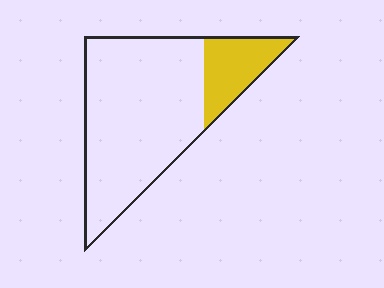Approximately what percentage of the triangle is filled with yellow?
Approximately 20%.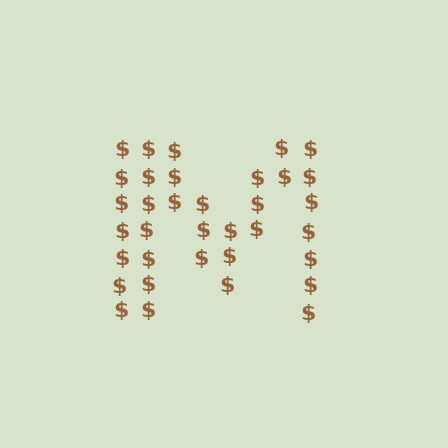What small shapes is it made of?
It is made of small dollar signs.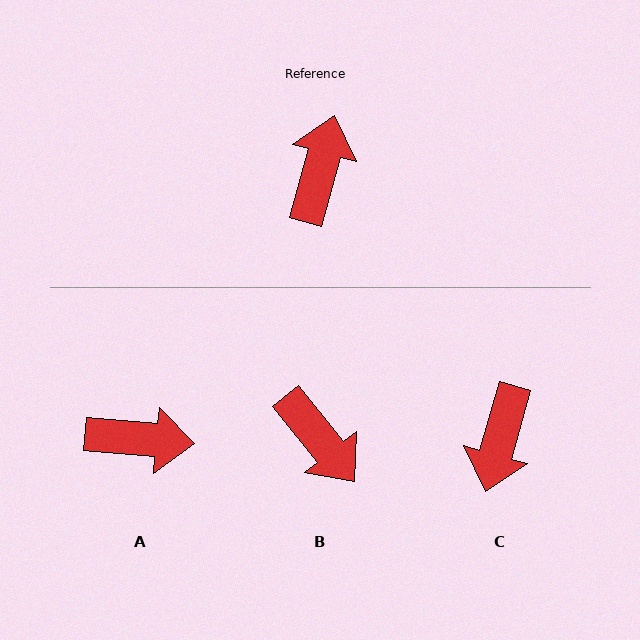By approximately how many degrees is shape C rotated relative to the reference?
Approximately 179 degrees counter-clockwise.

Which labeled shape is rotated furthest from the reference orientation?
C, about 179 degrees away.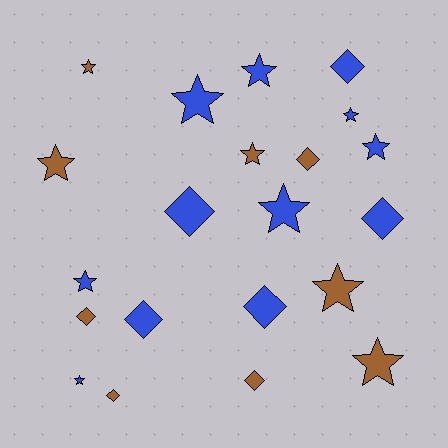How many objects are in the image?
There are 21 objects.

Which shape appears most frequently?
Star, with 12 objects.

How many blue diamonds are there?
There are 5 blue diamonds.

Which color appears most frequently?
Blue, with 12 objects.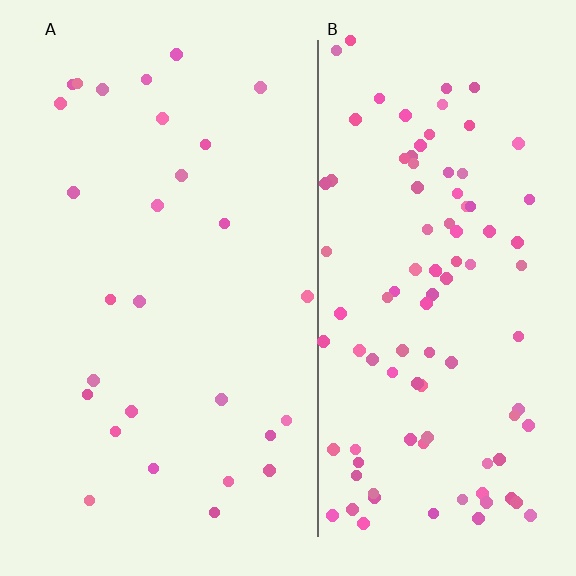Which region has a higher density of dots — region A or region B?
B (the right).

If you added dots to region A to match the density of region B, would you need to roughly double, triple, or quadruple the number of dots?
Approximately quadruple.